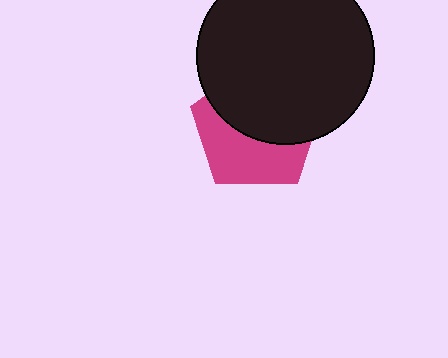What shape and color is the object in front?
The object in front is a black circle.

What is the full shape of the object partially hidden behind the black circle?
The partially hidden object is a magenta pentagon.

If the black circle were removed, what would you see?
You would see the complete magenta pentagon.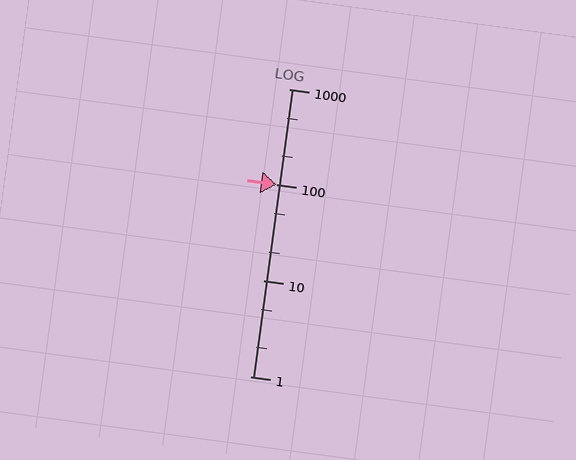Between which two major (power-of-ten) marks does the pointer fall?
The pointer is between 100 and 1000.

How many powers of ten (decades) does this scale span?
The scale spans 3 decades, from 1 to 1000.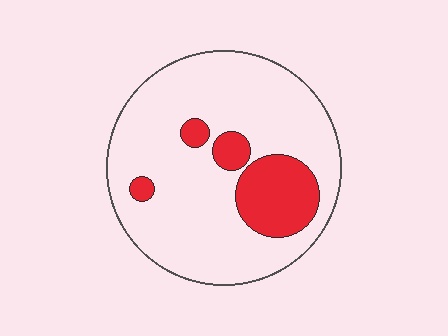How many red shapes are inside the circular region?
4.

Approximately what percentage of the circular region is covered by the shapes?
Approximately 20%.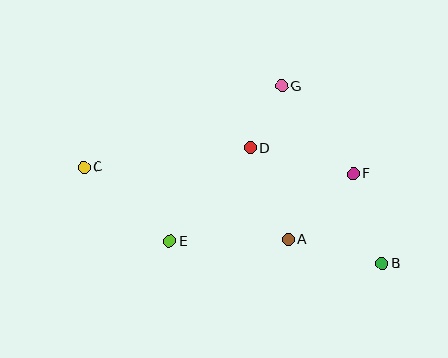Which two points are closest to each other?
Points D and G are closest to each other.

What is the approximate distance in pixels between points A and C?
The distance between A and C is approximately 216 pixels.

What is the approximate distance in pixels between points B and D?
The distance between B and D is approximately 175 pixels.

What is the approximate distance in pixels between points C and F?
The distance between C and F is approximately 269 pixels.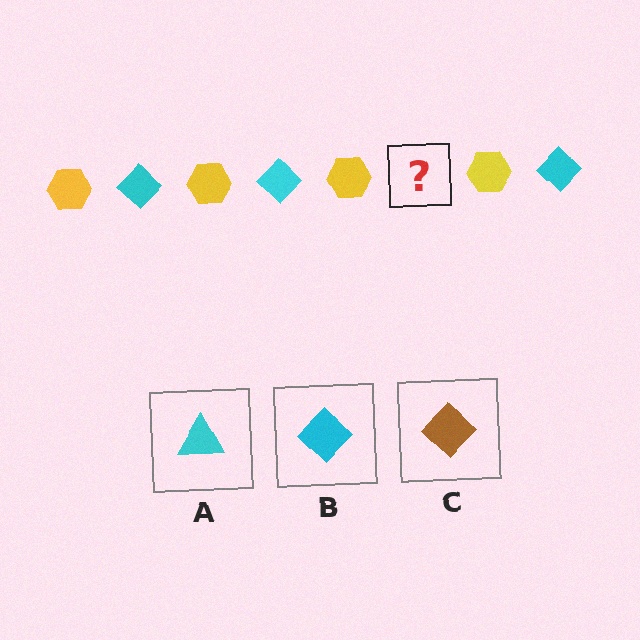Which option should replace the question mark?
Option B.